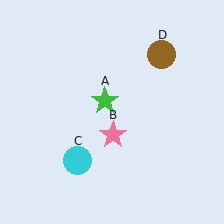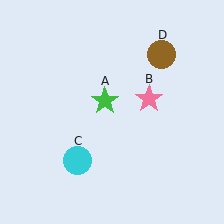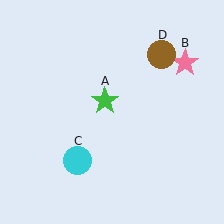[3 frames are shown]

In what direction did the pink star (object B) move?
The pink star (object B) moved up and to the right.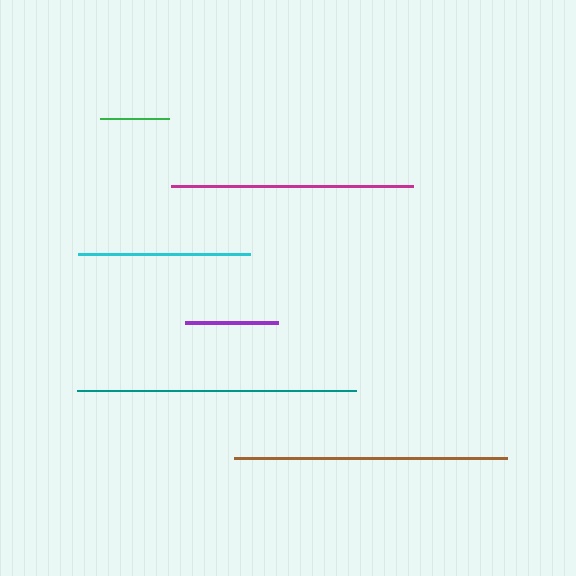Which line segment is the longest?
The teal line is the longest at approximately 279 pixels.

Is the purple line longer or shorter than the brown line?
The brown line is longer than the purple line.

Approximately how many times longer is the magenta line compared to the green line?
The magenta line is approximately 3.5 times the length of the green line.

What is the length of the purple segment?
The purple segment is approximately 92 pixels long.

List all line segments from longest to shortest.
From longest to shortest: teal, brown, magenta, cyan, purple, green.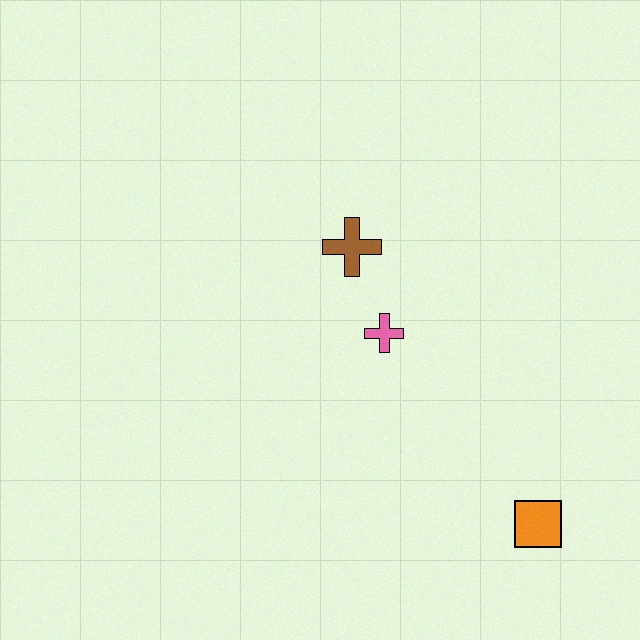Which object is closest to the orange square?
The pink cross is closest to the orange square.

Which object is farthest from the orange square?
The brown cross is farthest from the orange square.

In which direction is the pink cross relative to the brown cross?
The pink cross is below the brown cross.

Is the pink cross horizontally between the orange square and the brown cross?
Yes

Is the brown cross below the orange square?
No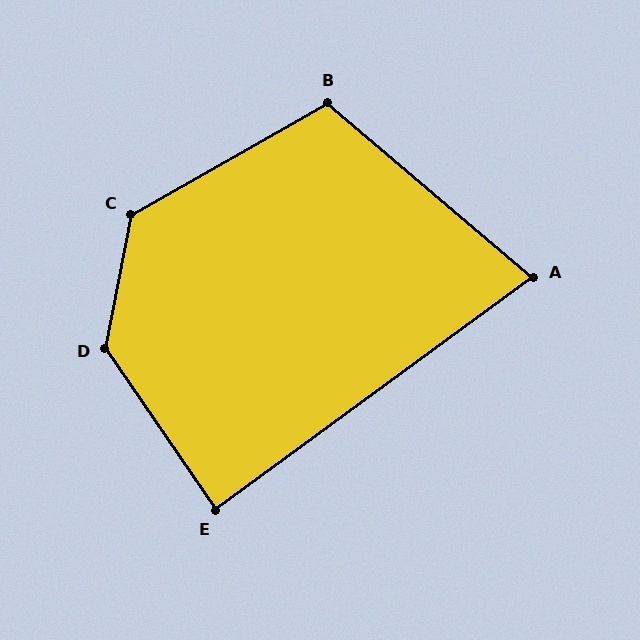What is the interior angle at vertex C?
Approximately 130 degrees (obtuse).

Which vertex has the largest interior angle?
D, at approximately 135 degrees.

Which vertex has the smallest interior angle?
A, at approximately 77 degrees.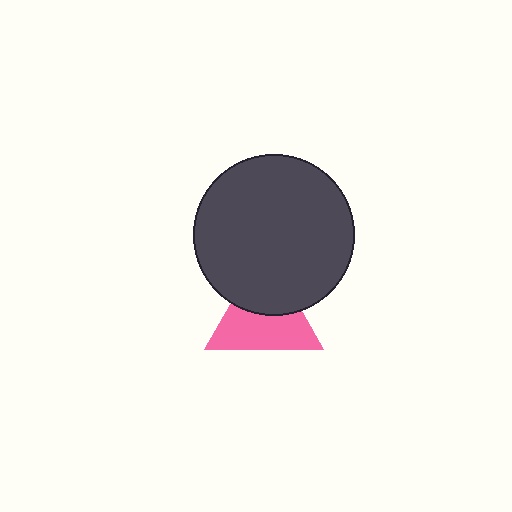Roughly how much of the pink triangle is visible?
About half of it is visible (roughly 58%).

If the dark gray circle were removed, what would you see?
You would see the complete pink triangle.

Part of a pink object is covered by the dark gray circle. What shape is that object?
It is a triangle.